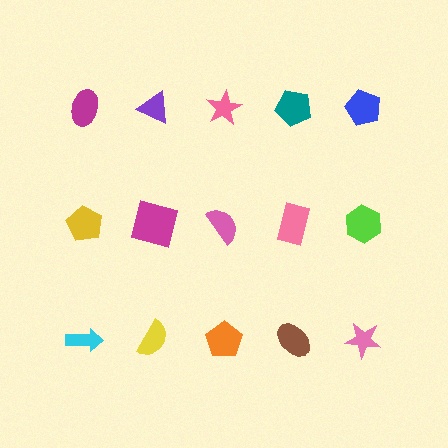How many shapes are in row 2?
5 shapes.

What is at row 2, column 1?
A yellow pentagon.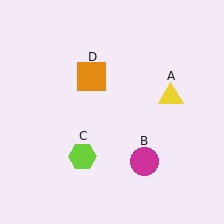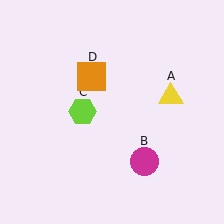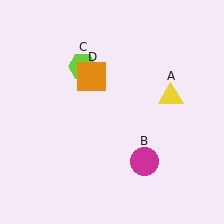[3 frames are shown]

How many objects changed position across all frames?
1 object changed position: lime hexagon (object C).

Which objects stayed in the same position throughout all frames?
Yellow triangle (object A) and magenta circle (object B) and orange square (object D) remained stationary.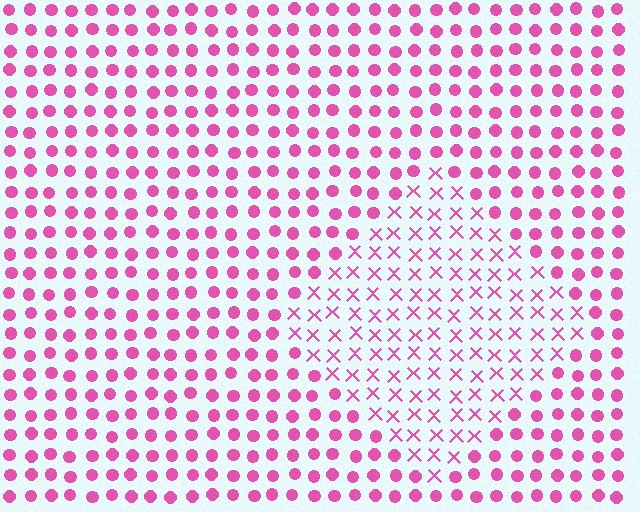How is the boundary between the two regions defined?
The boundary is defined by a change in element shape: X marks inside vs. circles outside. All elements share the same color and spacing.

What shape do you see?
I see a diamond.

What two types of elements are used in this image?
The image uses X marks inside the diamond region and circles outside it.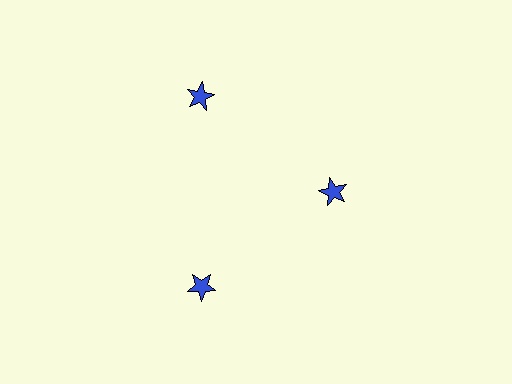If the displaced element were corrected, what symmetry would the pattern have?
It would have 3-fold rotational symmetry — the pattern would map onto itself every 120 degrees.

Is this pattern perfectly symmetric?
No. The 3 blue stars are arranged in a ring, but one element near the 3 o'clock position is pulled inward toward the center, breaking the 3-fold rotational symmetry.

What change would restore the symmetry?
The symmetry would be restored by moving it outward, back onto the ring so that all 3 stars sit at equal angles and equal distance from the center.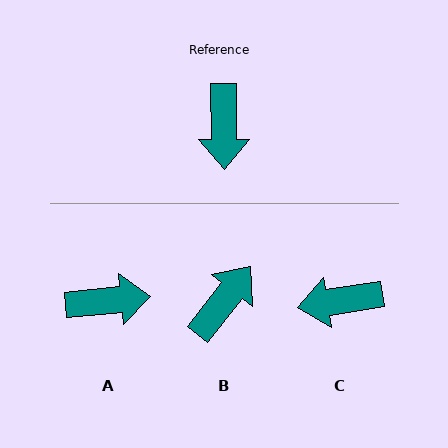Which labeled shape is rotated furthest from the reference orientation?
B, about 142 degrees away.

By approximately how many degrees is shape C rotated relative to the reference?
Approximately 81 degrees clockwise.